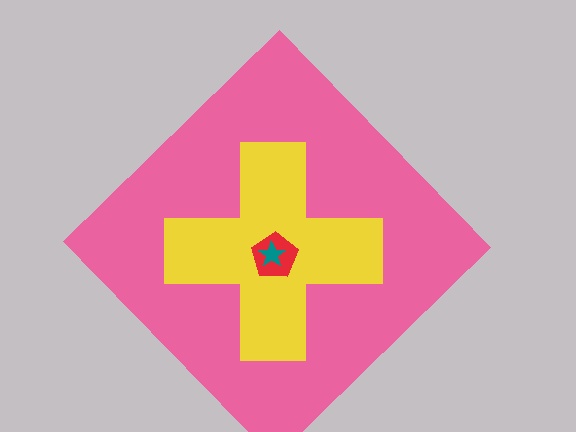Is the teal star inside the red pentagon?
Yes.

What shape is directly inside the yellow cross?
The red pentagon.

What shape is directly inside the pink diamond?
The yellow cross.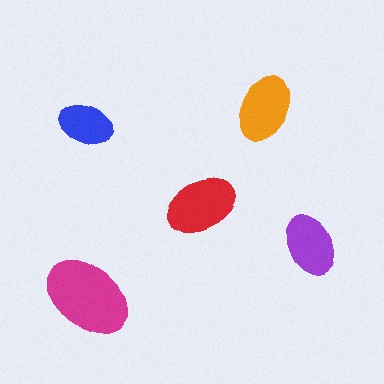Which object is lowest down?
The magenta ellipse is bottommost.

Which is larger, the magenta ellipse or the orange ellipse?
The magenta one.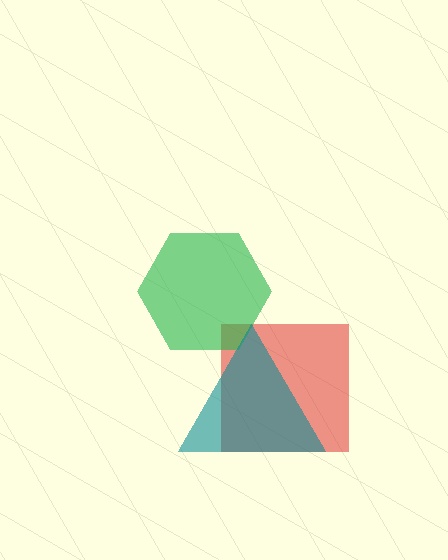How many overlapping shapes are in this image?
There are 3 overlapping shapes in the image.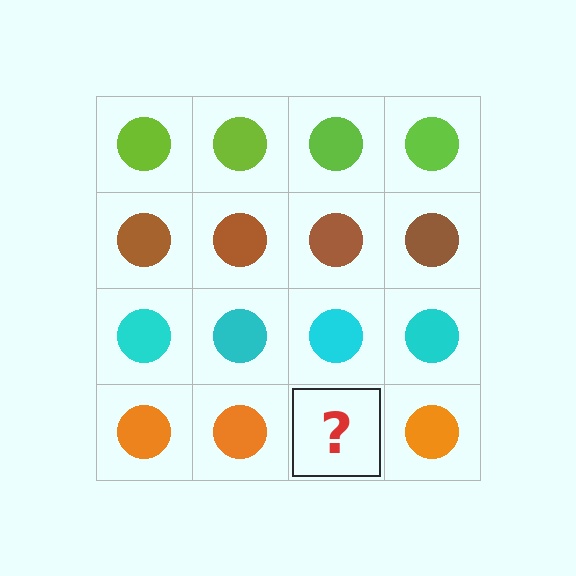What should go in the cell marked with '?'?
The missing cell should contain an orange circle.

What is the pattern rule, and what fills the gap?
The rule is that each row has a consistent color. The gap should be filled with an orange circle.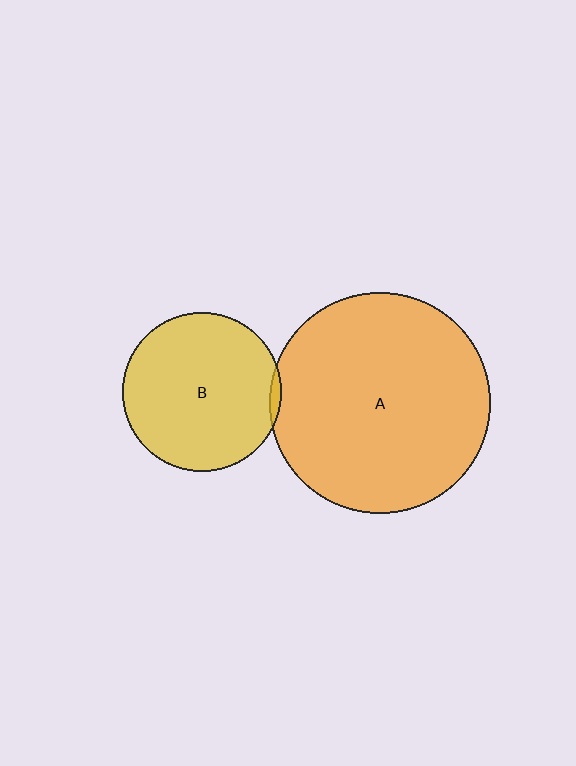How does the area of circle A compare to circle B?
Approximately 1.9 times.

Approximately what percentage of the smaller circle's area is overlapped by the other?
Approximately 5%.